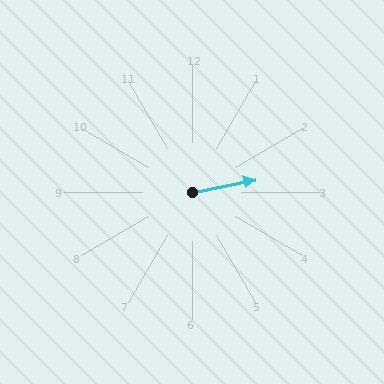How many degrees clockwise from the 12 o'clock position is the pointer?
Approximately 79 degrees.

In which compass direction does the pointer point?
East.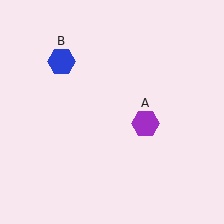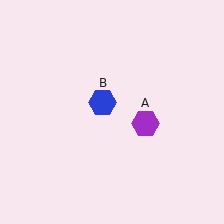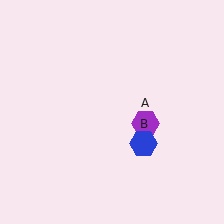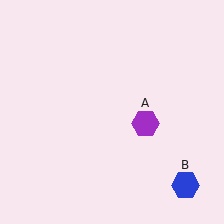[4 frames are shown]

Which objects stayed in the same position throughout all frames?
Purple hexagon (object A) remained stationary.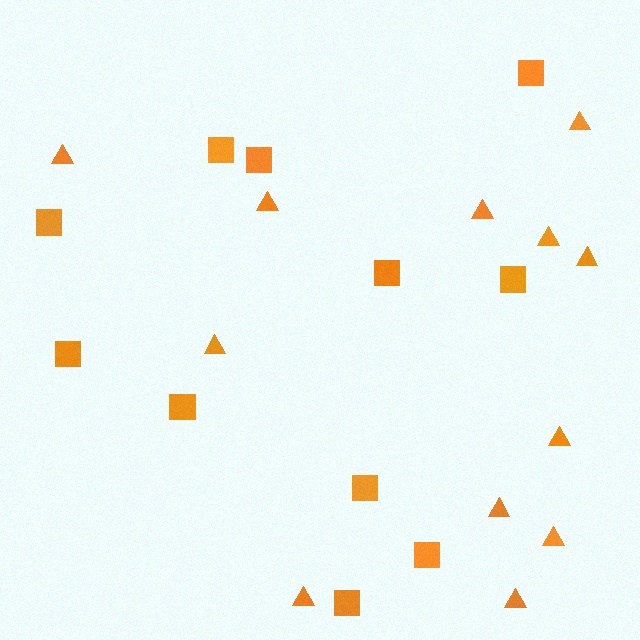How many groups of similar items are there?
There are 2 groups: one group of squares (11) and one group of triangles (12).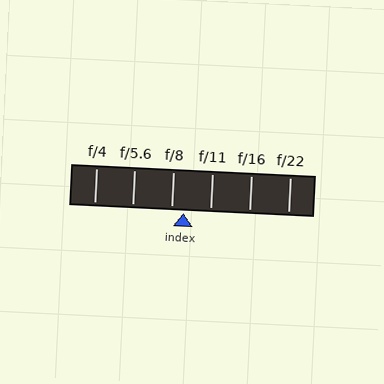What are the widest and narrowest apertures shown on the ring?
The widest aperture shown is f/4 and the narrowest is f/22.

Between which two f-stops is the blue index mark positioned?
The index mark is between f/8 and f/11.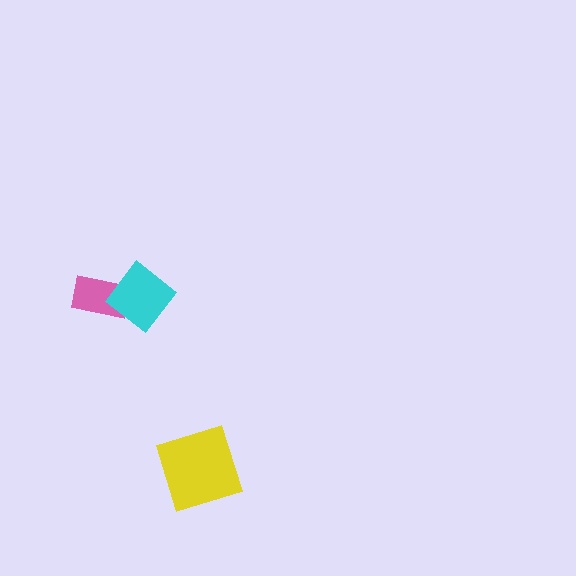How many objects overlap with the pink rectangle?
1 object overlaps with the pink rectangle.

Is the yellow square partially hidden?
No, no other shape covers it.